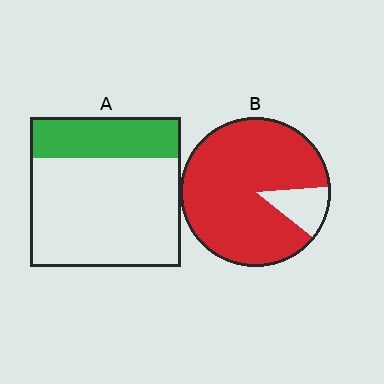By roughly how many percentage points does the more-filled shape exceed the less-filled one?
By roughly 60 percentage points (B over A).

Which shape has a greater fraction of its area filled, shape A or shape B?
Shape B.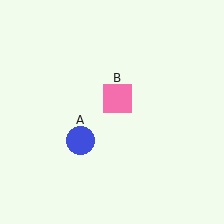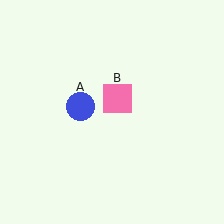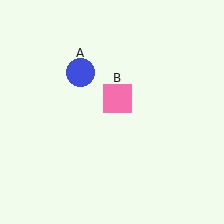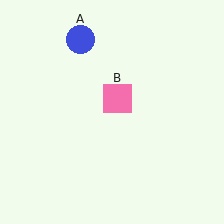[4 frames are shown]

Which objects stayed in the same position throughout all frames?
Pink square (object B) remained stationary.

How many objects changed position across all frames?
1 object changed position: blue circle (object A).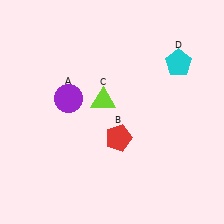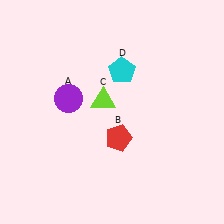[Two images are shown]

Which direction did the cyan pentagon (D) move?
The cyan pentagon (D) moved left.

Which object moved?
The cyan pentagon (D) moved left.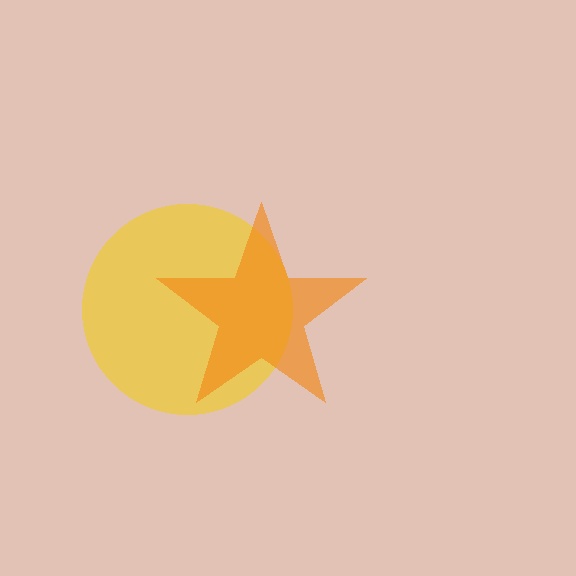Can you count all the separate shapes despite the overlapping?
Yes, there are 2 separate shapes.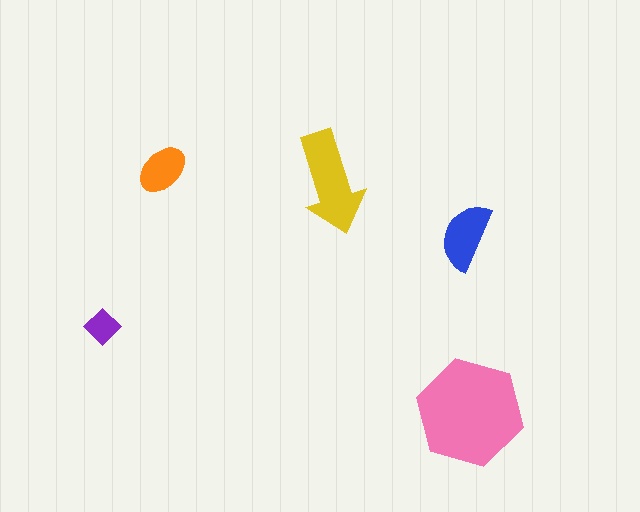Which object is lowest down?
The pink hexagon is bottommost.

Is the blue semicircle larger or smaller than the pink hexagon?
Smaller.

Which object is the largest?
The pink hexagon.